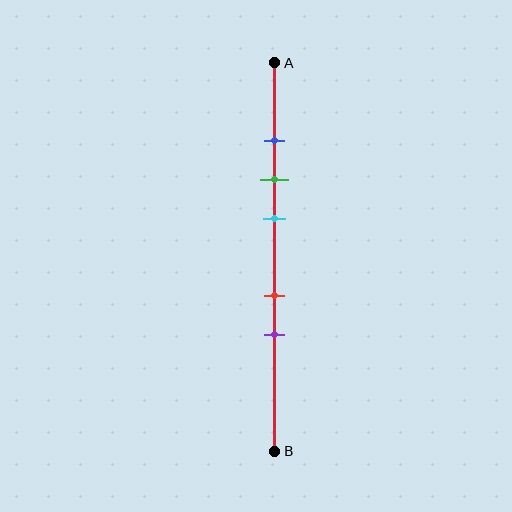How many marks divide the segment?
There are 5 marks dividing the segment.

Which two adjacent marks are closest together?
The blue and green marks are the closest adjacent pair.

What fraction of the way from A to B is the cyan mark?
The cyan mark is approximately 40% (0.4) of the way from A to B.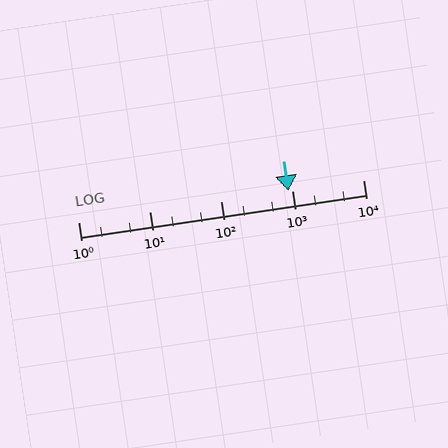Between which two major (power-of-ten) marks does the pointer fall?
The pointer is between 100 and 1000.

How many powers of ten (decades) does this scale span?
The scale spans 4 decades, from 1 to 10000.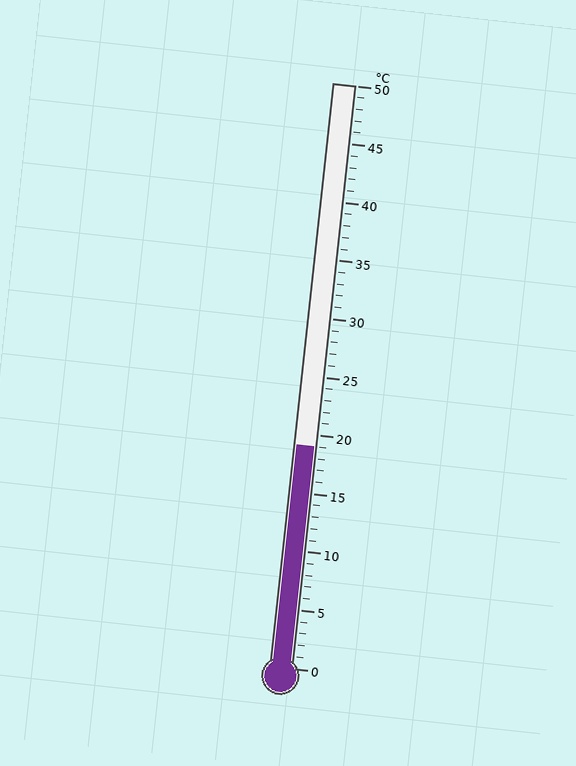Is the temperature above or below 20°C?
The temperature is below 20°C.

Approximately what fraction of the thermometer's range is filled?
The thermometer is filled to approximately 40% of its range.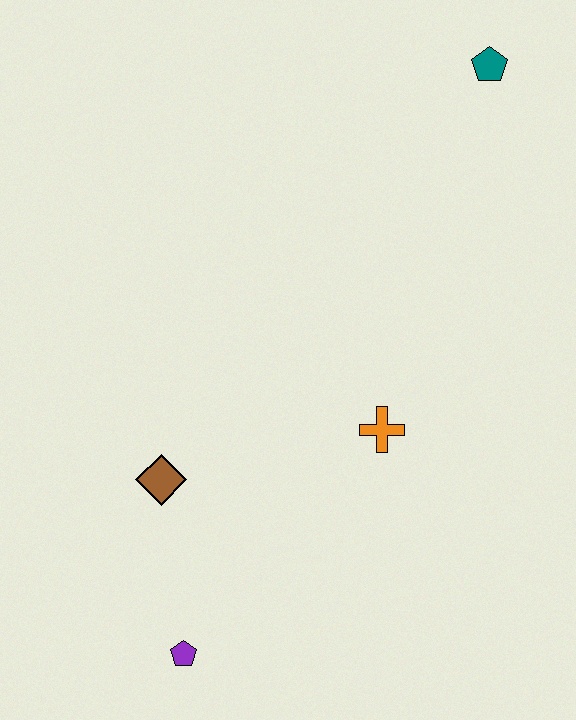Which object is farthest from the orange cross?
The teal pentagon is farthest from the orange cross.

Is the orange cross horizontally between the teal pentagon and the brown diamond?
Yes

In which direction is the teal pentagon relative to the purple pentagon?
The teal pentagon is above the purple pentagon.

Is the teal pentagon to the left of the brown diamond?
No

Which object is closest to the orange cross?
The brown diamond is closest to the orange cross.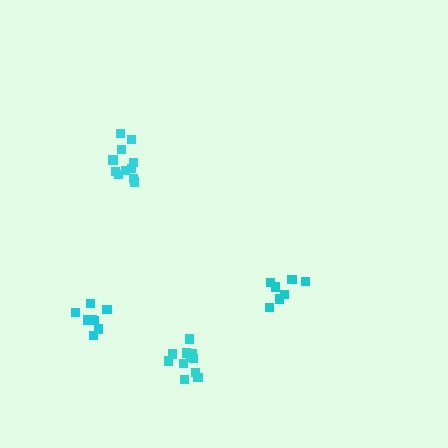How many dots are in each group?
Group 1: 8 dots, Group 2: 11 dots, Group 3: 11 dots, Group 4: 9 dots (39 total).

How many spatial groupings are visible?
There are 4 spatial groupings.